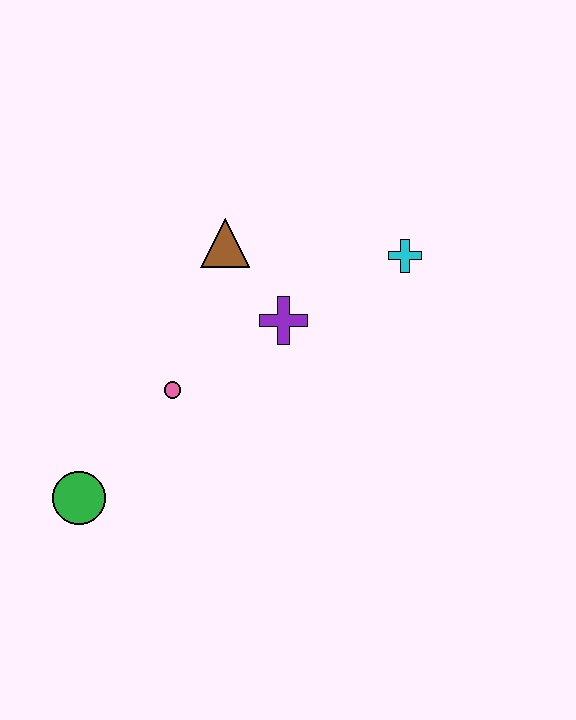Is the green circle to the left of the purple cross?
Yes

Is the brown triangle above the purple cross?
Yes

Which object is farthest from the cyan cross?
The green circle is farthest from the cyan cross.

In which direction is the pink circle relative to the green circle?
The pink circle is above the green circle.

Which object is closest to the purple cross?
The brown triangle is closest to the purple cross.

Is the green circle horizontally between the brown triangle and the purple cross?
No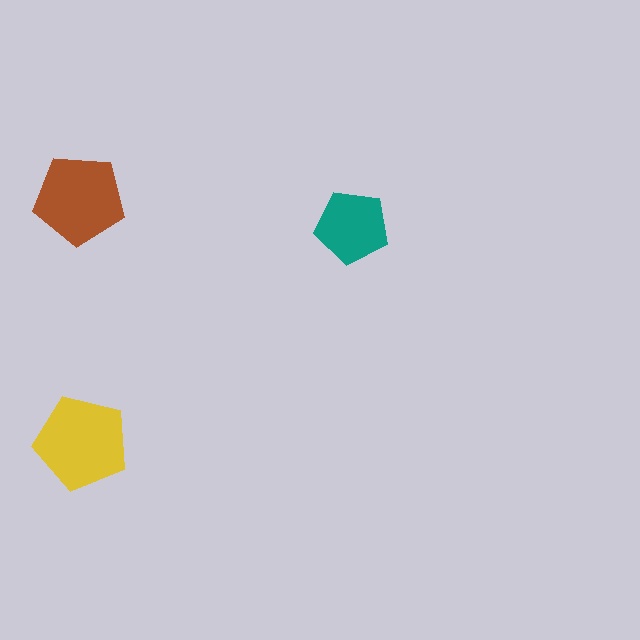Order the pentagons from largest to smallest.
the yellow one, the brown one, the teal one.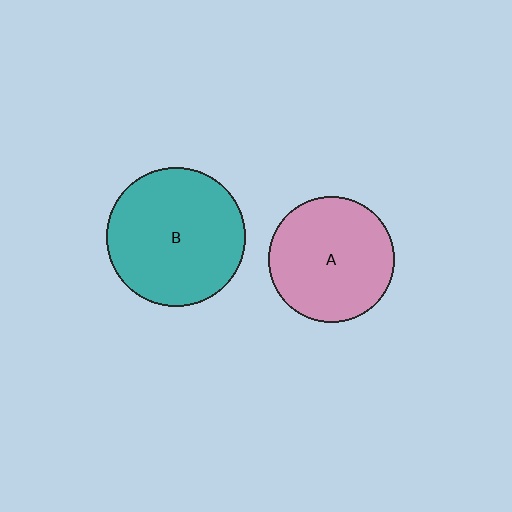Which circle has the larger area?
Circle B (teal).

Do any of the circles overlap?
No, none of the circles overlap.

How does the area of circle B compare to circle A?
Approximately 1.2 times.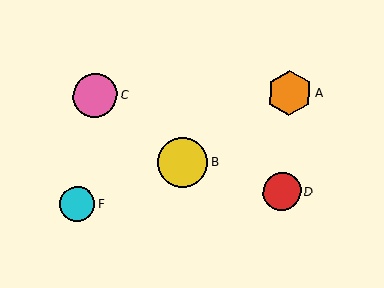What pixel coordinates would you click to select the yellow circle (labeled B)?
Click at (183, 162) to select the yellow circle B.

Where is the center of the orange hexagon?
The center of the orange hexagon is at (289, 93).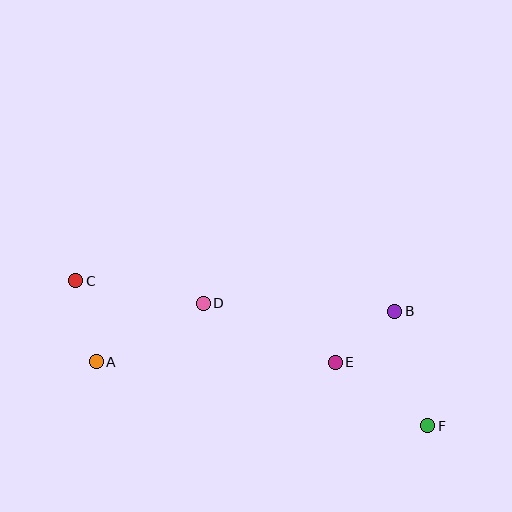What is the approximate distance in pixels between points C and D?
The distance between C and D is approximately 130 pixels.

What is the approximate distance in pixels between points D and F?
The distance between D and F is approximately 256 pixels.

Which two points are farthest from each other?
Points C and F are farthest from each other.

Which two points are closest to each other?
Points B and E are closest to each other.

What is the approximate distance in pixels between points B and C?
The distance between B and C is approximately 321 pixels.